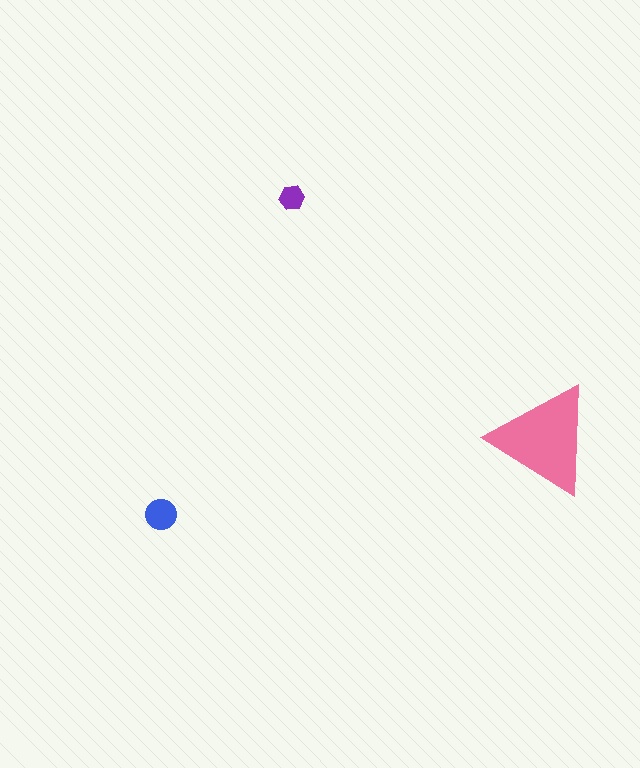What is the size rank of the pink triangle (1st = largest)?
1st.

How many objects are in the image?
There are 3 objects in the image.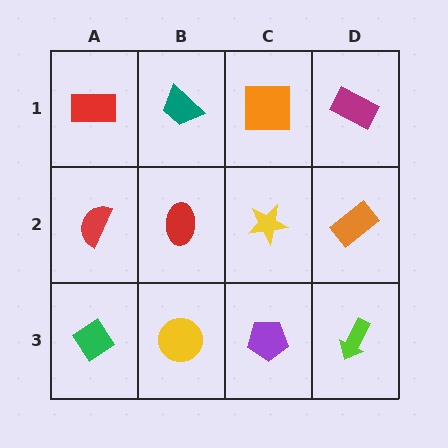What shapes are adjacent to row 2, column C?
An orange square (row 1, column C), a purple pentagon (row 3, column C), a red ellipse (row 2, column B), an orange rectangle (row 2, column D).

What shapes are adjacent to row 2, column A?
A red rectangle (row 1, column A), a green diamond (row 3, column A), a red ellipse (row 2, column B).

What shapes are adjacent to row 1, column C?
A yellow star (row 2, column C), a teal trapezoid (row 1, column B), a magenta rectangle (row 1, column D).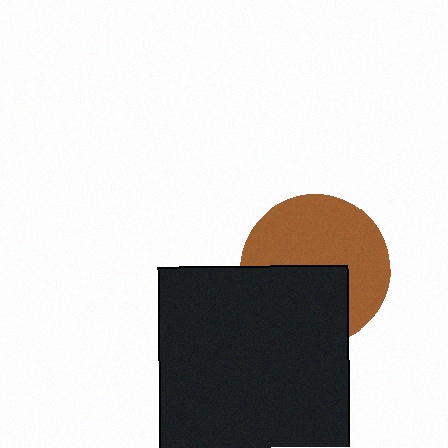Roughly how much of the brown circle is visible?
About half of it is visible (roughly 59%).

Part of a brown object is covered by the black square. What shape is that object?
It is a circle.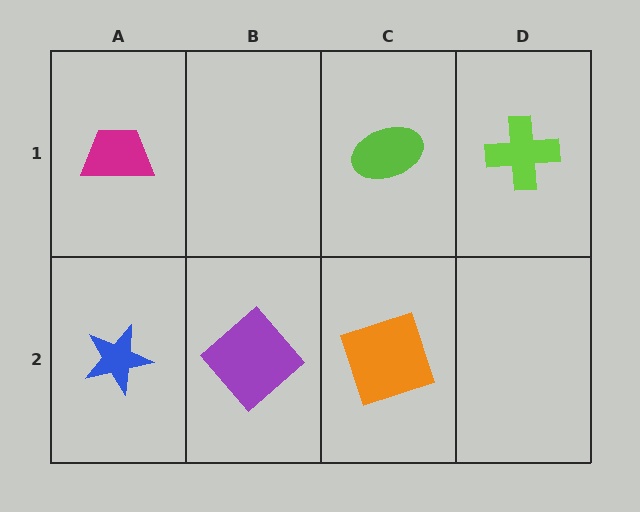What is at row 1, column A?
A magenta trapezoid.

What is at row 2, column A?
A blue star.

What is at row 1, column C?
A lime ellipse.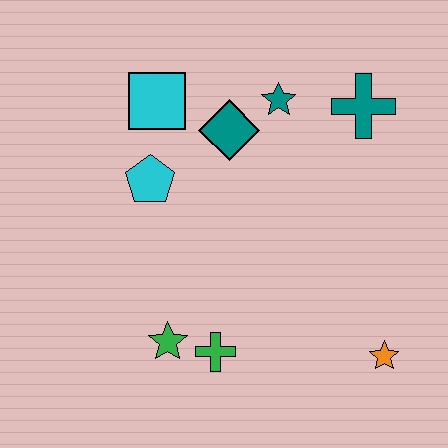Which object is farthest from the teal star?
The orange star is farthest from the teal star.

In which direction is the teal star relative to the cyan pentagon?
The teal star is to the right of the cyan pentagon.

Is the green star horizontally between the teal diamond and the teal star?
No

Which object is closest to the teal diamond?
The teal star is closest to the teal diamond.